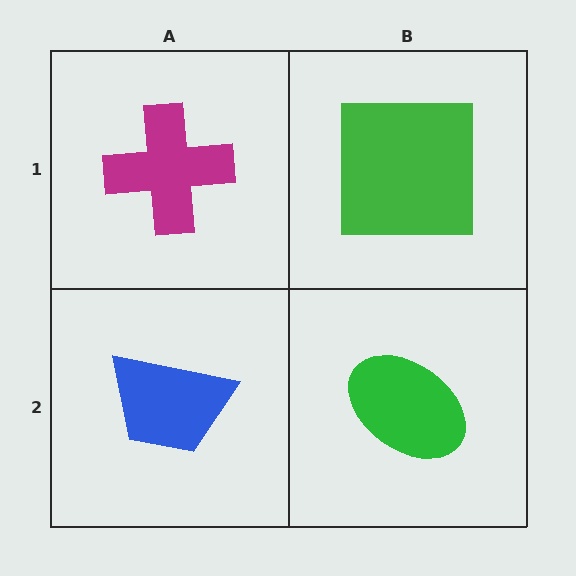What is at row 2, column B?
A green ellipse.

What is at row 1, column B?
A green square.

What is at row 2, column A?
A blue trapezoid.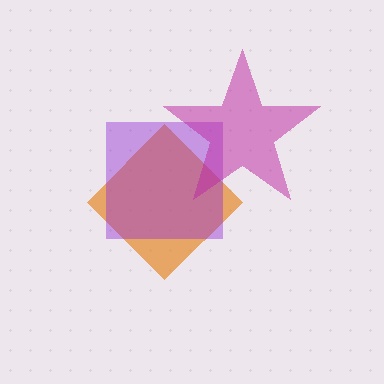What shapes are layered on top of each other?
The layered shapes are: an orange diamond, a purple square, a magenta star.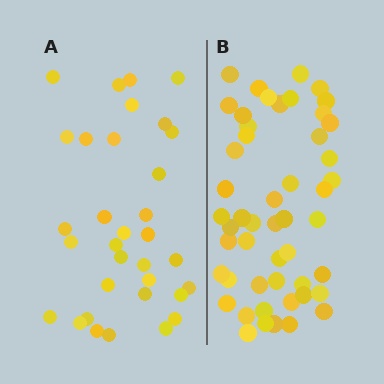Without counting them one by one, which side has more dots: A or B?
Region B (the right region) has more dots.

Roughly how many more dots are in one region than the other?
Region B has approximately 15 more dots than region A.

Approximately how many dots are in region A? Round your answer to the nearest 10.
About 30 dots. (The exact count is 33, which rounds to 30.)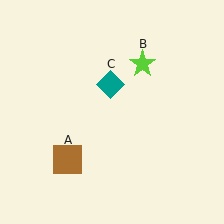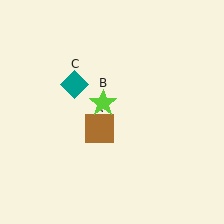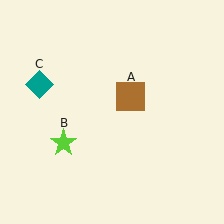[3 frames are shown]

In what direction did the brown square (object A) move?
The brown square (object A) moved up and to the right.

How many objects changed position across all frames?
3 objects changed position: brown square (object A), lime star (object B), teal diamond (object C).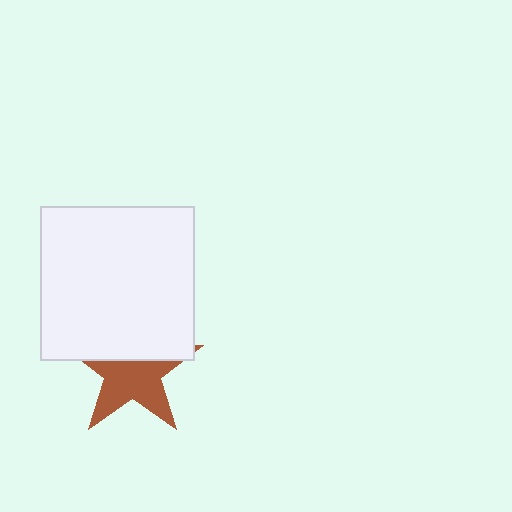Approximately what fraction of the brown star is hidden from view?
Roughly 43% of the brown star is hidden behind the white square.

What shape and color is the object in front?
The object in front is a white square.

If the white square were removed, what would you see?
You would see the complete brown star.